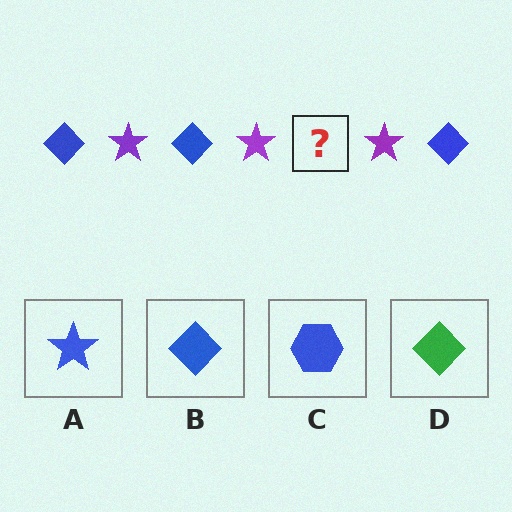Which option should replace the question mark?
Option B.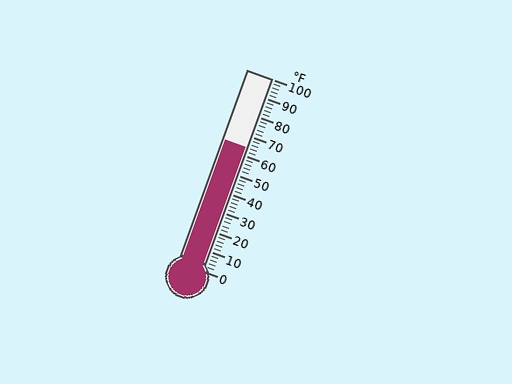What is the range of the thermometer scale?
The thermometer scale ranges from 0°F to 100°F.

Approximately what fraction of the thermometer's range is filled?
The thermometer is filled to approximately 65% of its range.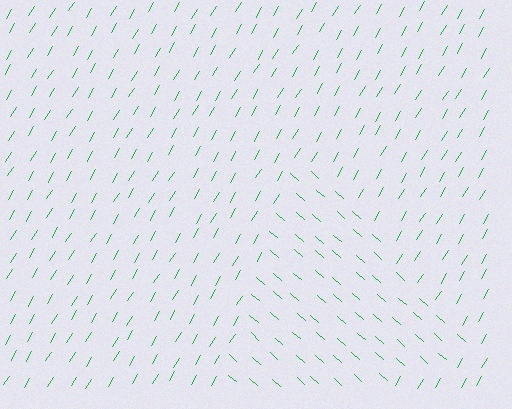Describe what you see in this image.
The image is filled with small green line segments. A triangle region in the image has lines oriented differently from the surrounding lines, creating a visible texture boundary.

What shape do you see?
I see a triangle.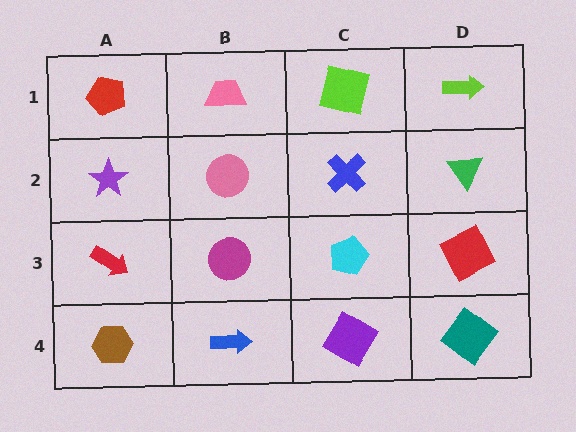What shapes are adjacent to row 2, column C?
A lime square (row 1, column C), a cyan pentagon (row 3, column C), a pink circle (row 2, column B), a green triangle (row 2, column D).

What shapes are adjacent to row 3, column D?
A green triangle (row 2, column D), a teal diamond (row 4, column D), a cyan pentagon (row 3, column C).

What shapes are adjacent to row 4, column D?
A red square (row 3, column D), a purple diamond (row 4, column C).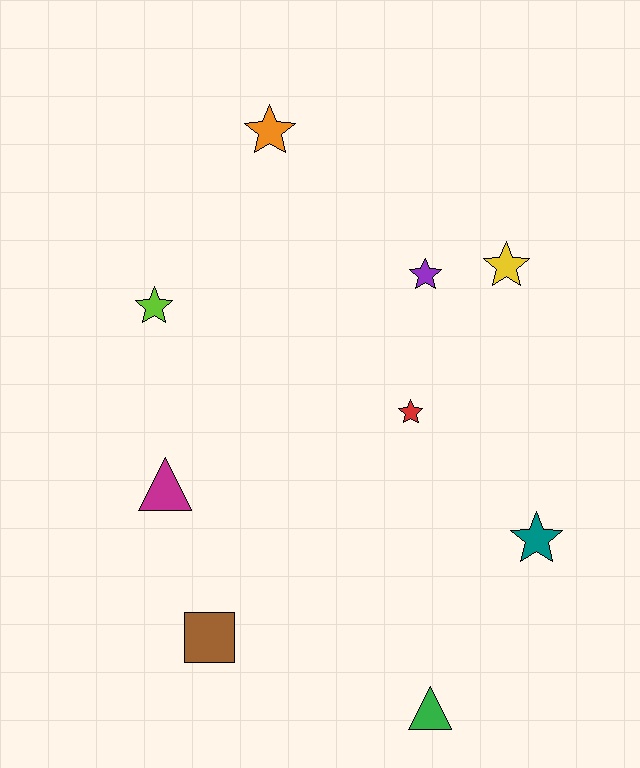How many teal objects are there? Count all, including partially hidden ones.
There is 1 teal object.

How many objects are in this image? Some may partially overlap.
There are 9 objects.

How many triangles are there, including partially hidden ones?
There are 2 triangles.